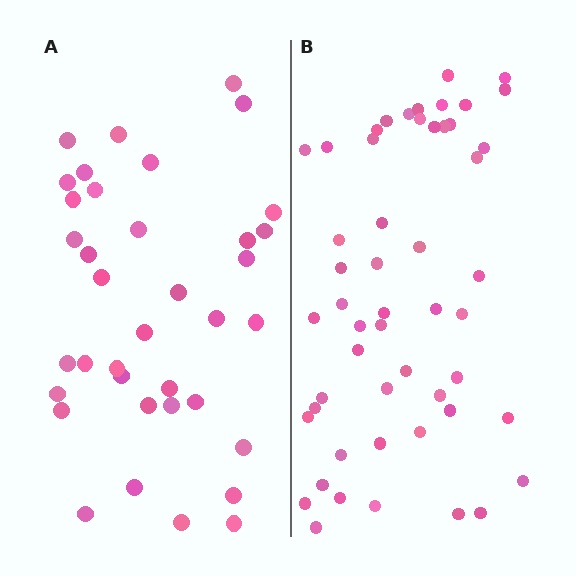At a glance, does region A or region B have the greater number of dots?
Region B (the right region) has more dots.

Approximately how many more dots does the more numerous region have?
Region B has approximately 15 more dots than region A.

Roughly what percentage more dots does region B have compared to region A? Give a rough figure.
About 40% more.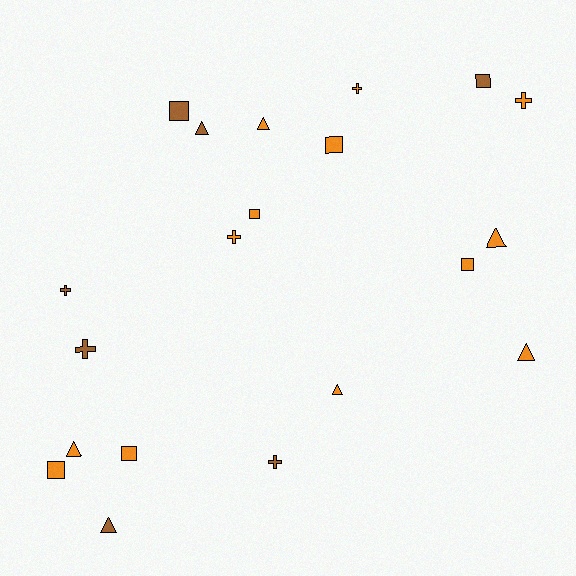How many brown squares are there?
There are 2 brown squares.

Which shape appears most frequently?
Square, with 7 objects.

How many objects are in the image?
There are 20 objects.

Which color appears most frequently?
Orange, with 13 objects.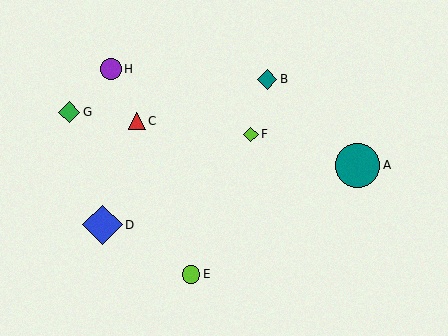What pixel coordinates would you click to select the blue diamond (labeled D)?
Click at (103, 225) to select the blue diamond D.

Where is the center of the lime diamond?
The center of the lime diamond is at (251, 134).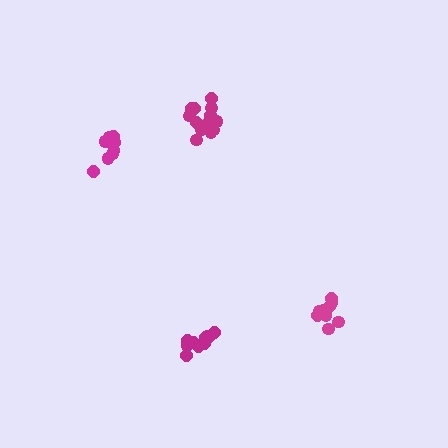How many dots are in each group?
Group 1: 12 dots, Group 2: 13 dots, Group 3: 10 dots, Group 4: 9 dots (44 total).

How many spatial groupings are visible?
There are 4 spatial groupings.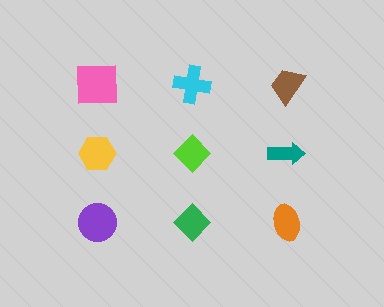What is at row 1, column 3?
A brown trapezoid.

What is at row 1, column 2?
A cyan cross.